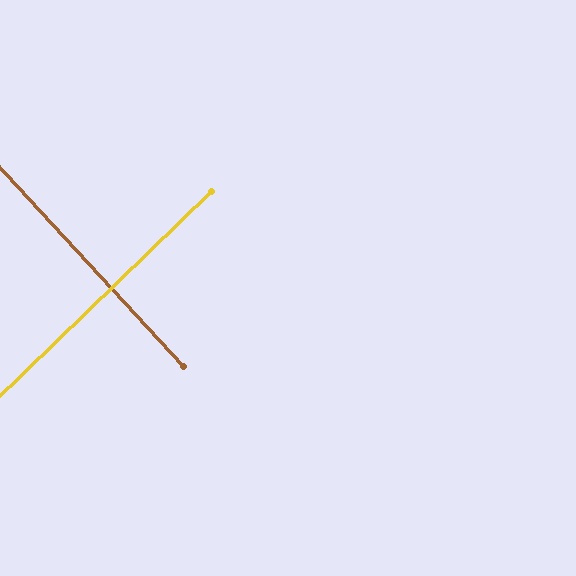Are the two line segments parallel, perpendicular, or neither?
Perpendicular — they meet at approximately 89°.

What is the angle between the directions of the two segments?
Approximately 89 degrees.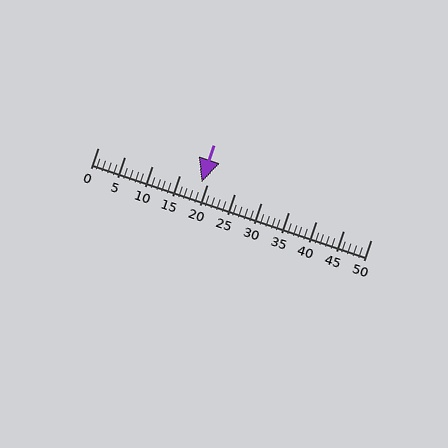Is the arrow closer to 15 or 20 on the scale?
The arrow is closer to 20.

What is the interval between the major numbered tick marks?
The major tick marks are spaced 5 units apart.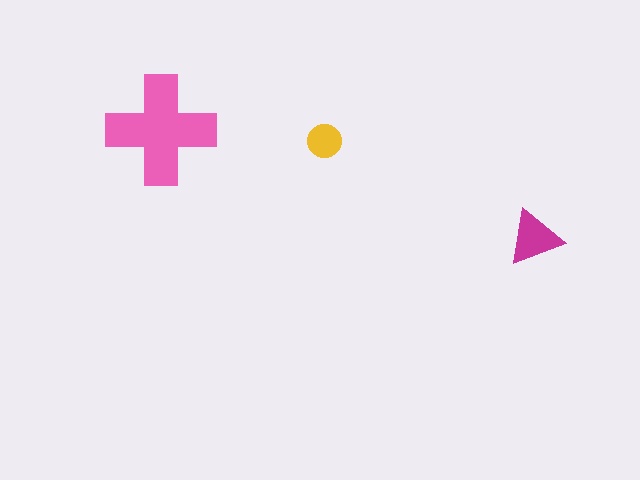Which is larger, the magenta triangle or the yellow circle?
The magenta triangle.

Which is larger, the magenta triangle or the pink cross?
The pink cross.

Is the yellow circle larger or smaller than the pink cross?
Smaller.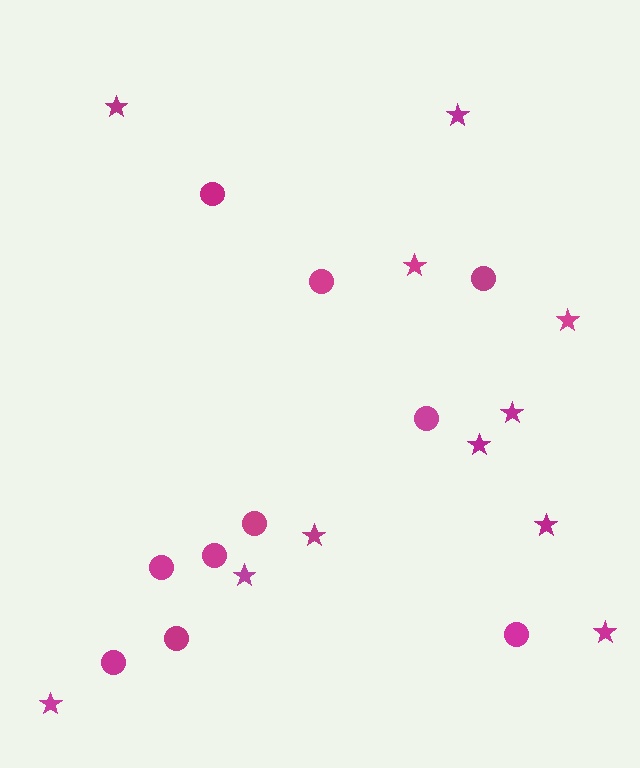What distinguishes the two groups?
There are 2 groups: one group of circles (10) and one group of stars (11).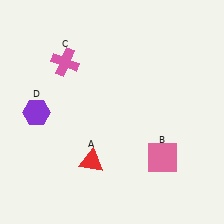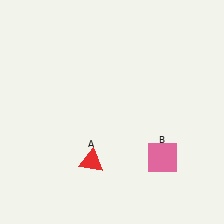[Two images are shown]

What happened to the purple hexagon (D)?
The purple hexagon (D) was removed in Image 2. It was in the bottom-left area of Image 1.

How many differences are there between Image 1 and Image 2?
There are 2 differences between the two images.